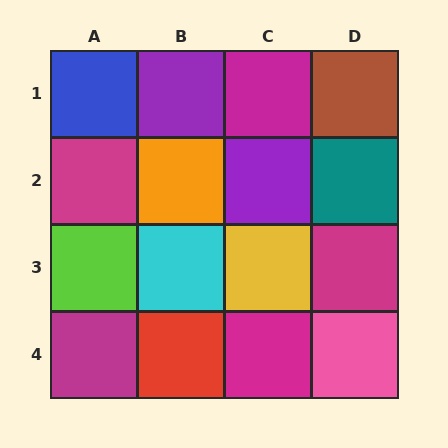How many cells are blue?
1 cell is blue.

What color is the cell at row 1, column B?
Purple.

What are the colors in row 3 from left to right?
Lime, cyan, yellow, magenta.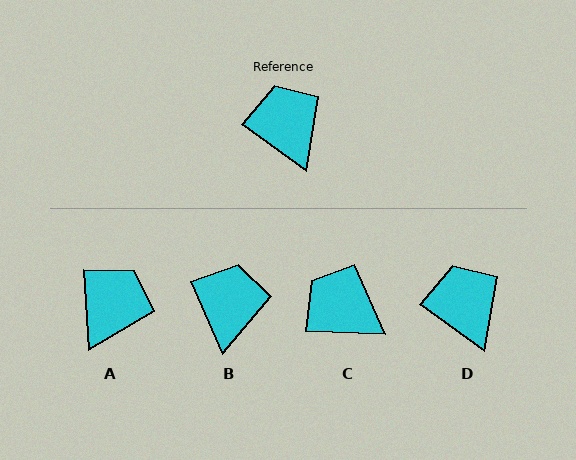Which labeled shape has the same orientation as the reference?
D.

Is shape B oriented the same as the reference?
No, it is off by about 30 degrees.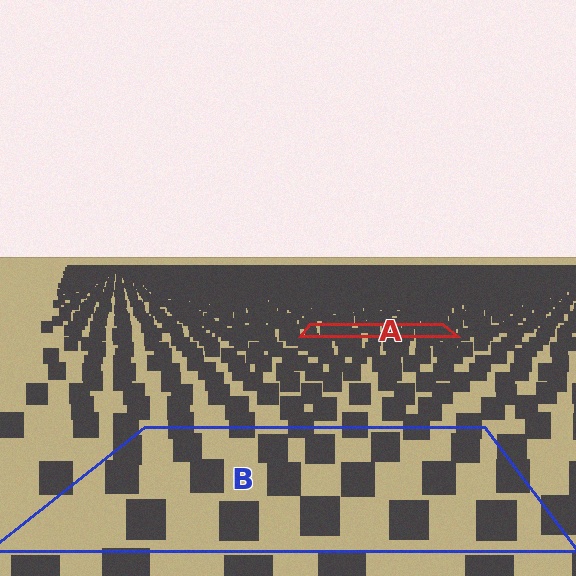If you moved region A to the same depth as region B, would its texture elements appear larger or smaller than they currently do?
They would appear larger. At a closer depth, the same texture elements are projected at a bigger on-screen size.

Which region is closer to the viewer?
Region B is closer. The texture elements there are larger and more spread out.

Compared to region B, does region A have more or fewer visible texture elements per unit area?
Region A has more texture elements per unit area — they are packed more densely because it is farther away.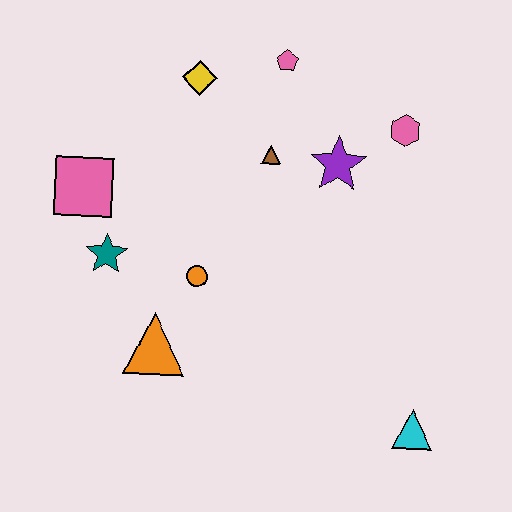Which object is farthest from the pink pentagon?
The cyan triangle is farthest from the pink pentagon.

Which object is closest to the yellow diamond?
The pink pentagon is closest to the yellow diamond.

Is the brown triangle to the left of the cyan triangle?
Yes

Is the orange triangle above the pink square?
No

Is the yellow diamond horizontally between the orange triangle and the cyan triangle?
Yes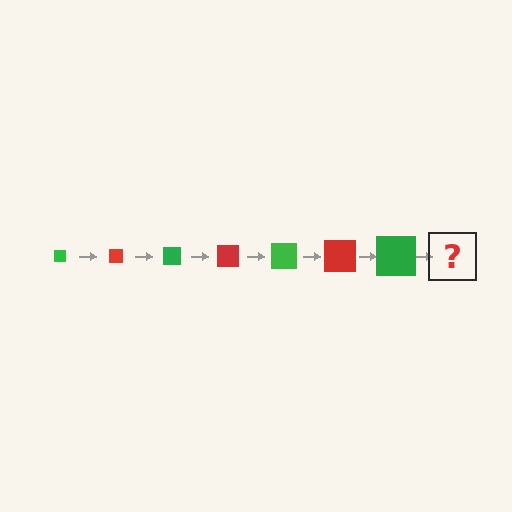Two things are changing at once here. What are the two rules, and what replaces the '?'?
The two rules are that the square grows larger each step and the color cycles through green and red. The '?' should be a red square, larger than the previous one.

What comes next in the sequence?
The next element should be a red square, larger than the previous one.